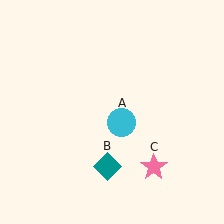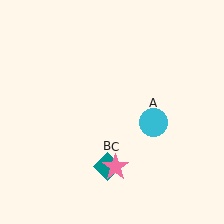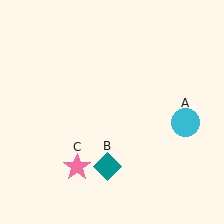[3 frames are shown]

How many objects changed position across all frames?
2 objects changed position: cyan circle (object A), pink star (object C).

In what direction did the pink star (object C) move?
The pink star (object C) moved left.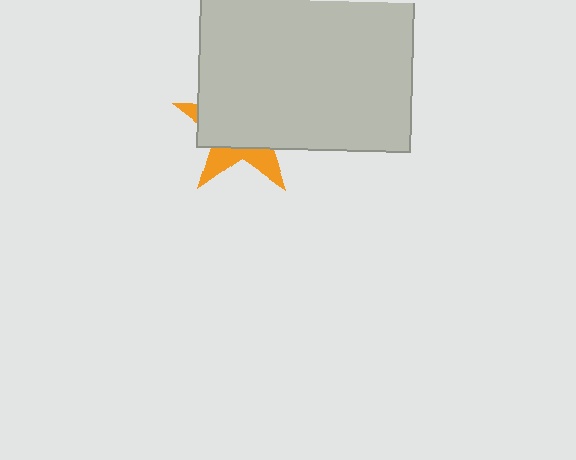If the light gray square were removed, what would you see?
You would see the complete orange star.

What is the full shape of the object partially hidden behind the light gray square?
The partially hidden object is an orange star.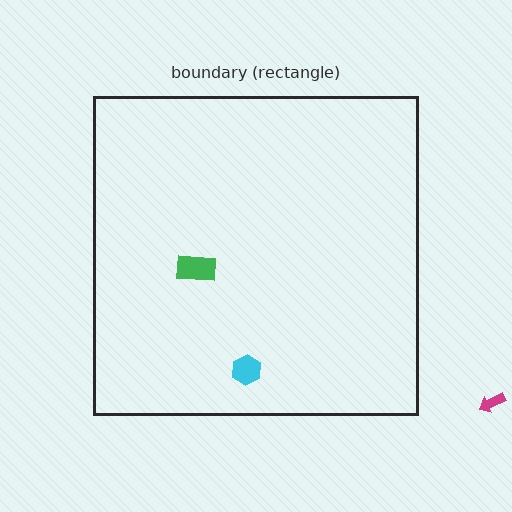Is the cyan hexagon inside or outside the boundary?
Inside.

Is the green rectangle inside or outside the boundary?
Inside.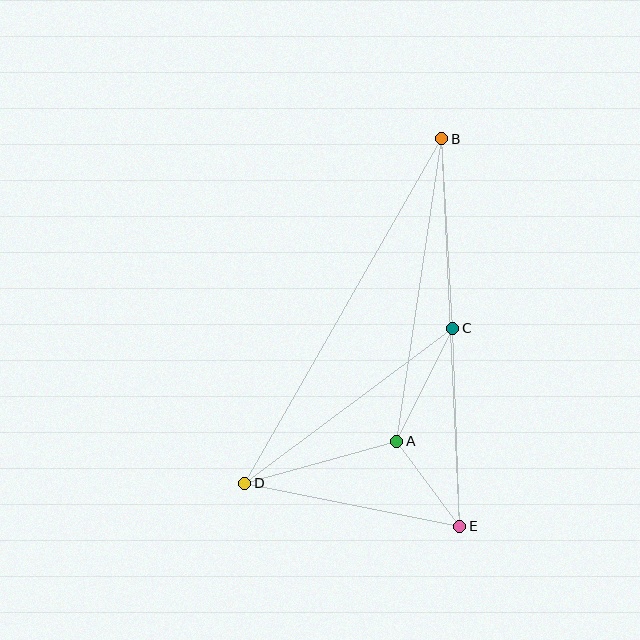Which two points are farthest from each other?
Points B and D are farthest from each other.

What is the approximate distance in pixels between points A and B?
The distance between A and B is approximately 306 pixels.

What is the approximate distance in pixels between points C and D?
The distance between C and D is approximately 259 pixels.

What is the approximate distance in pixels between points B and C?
The distance between B and C is approximately 190 pixels.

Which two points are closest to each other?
Points A and E are closest to each other.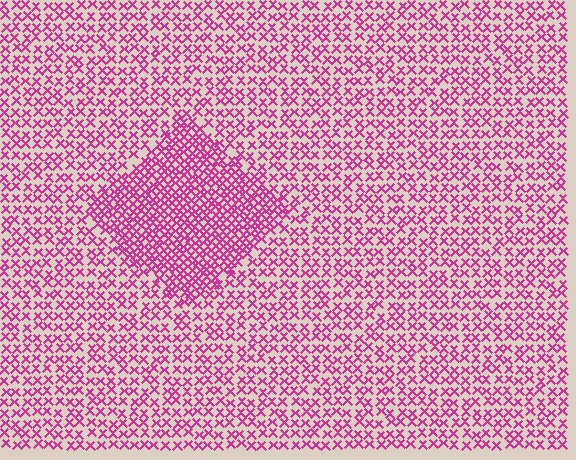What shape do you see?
I see a diamond.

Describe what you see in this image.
The image contains small magenta elements arranged at two different densities. A diamond-shaped region is visible where the elements are more densely packed than the surrounding area.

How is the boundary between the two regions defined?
The boundary is defined by a change in element density (approximately 1.9x ratio). All elements are the same color, size, and shape.